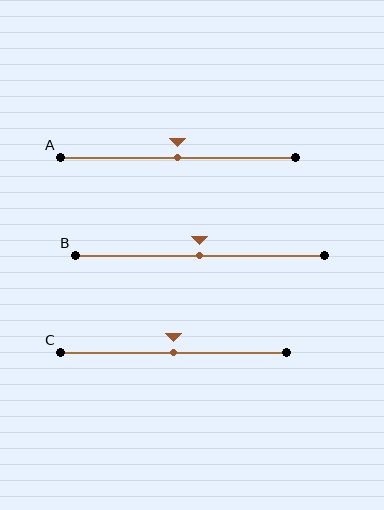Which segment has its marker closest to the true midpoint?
Segment A has its marker closest to the true midpoint.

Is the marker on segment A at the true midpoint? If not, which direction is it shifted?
Yes, the marker on segment A is at the true midpoint.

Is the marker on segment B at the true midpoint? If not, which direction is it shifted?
Yes, the marker on segment B is at the true midpoint.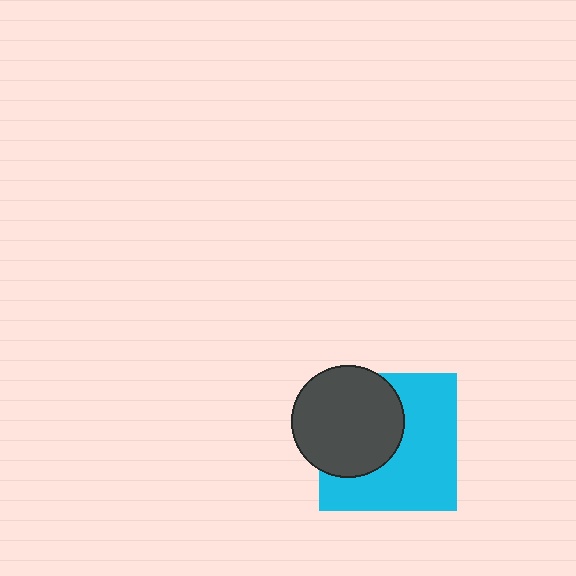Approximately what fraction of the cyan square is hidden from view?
Roughly 41% of the cyan square is hidden behind the dark gray circle.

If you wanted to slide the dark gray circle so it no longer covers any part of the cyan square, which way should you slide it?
Slide it left — that is the most direct way to separate the two shapes.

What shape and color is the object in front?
The object in front is a dark gray circle.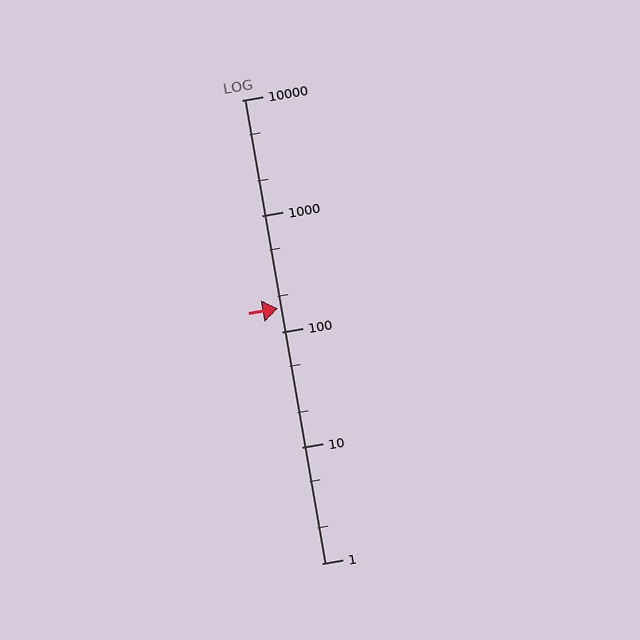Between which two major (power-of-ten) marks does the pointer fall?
The pointer is between 100 and 1000.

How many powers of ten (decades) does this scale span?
The scale spans 4 decades, from 1 to 10000.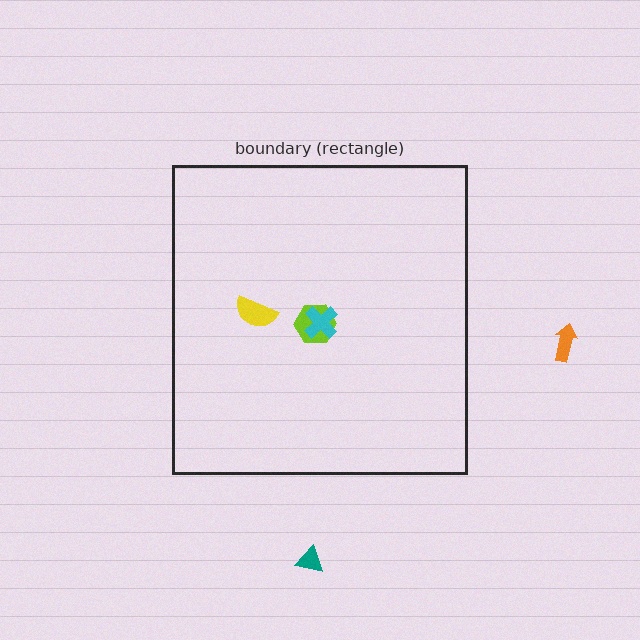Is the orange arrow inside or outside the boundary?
Outside.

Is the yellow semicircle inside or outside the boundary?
Inside.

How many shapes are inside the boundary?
3 inside, 2 outside.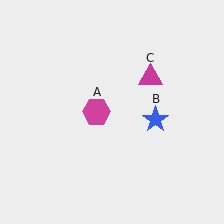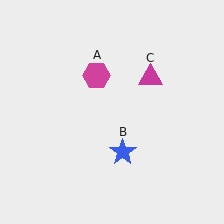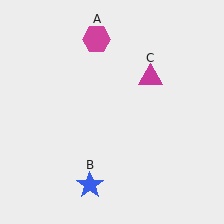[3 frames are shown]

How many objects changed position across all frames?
2 objects changed position: magenta hexagon (object A), blue star (object B).